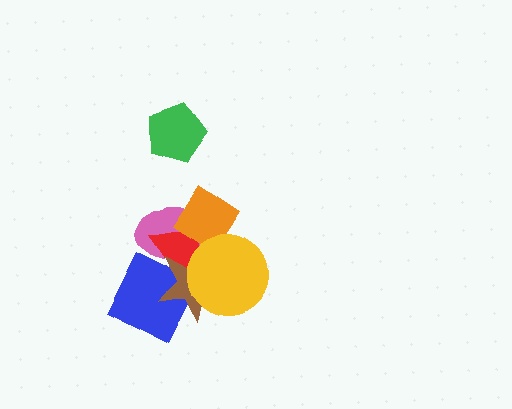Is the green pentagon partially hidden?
No, no other shape covers it.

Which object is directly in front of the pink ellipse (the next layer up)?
The red triangle is directly in front of the pink ellipse.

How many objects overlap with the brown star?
4 objects overlap with the brown star.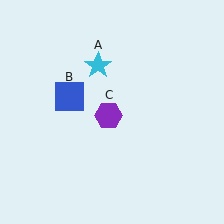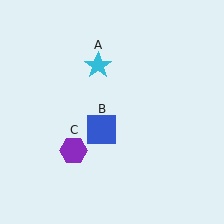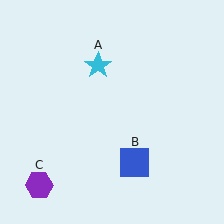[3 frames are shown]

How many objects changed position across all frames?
2 objects changed position: blue square (object B), purple hexagon (object C).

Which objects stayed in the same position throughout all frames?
Cyan star (object A) remained stationary.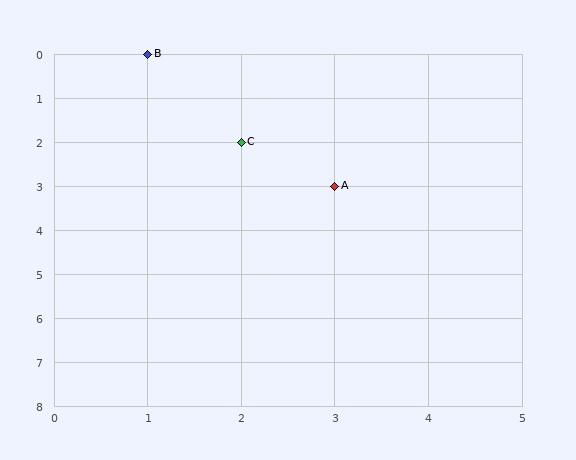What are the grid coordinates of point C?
Point C is at grid coordinates (2, 2).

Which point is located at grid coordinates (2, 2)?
Point C is at (2, 2).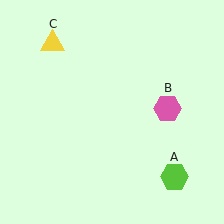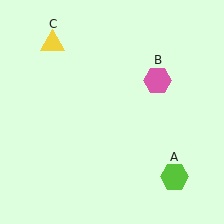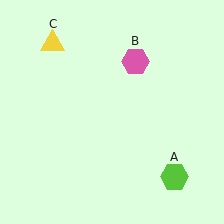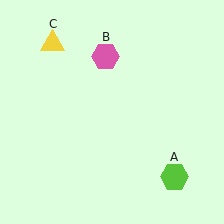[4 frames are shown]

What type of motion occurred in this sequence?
The pink hexagon (object B) rotated counterclockwise around the center of the scene.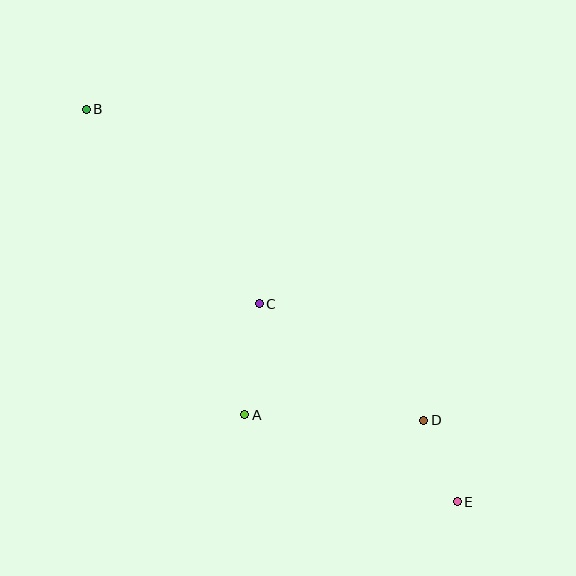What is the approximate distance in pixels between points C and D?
The distance between C and D is approximately 202 pixels.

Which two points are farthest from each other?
Points B and E are farthest from each other.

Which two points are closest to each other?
Points D and E are closest to each other.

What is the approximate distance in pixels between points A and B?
The distance between A and B is approximately 344 pixels.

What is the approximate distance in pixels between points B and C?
The distance between B and C is approximately 261 pixels.